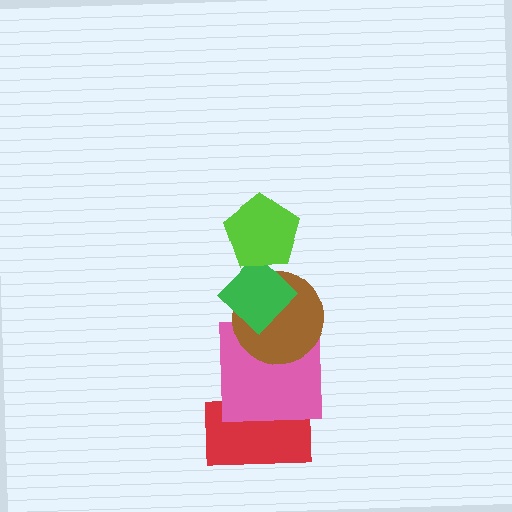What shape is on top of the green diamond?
The lime pentagon is on top of the green diamond.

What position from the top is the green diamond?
The green diamond is 2nd from the top.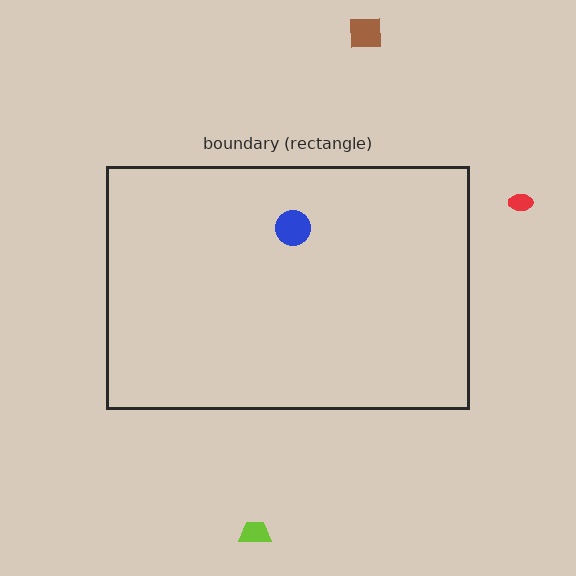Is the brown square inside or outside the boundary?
Outside.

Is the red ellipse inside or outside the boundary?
Outside.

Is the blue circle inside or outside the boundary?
Inside.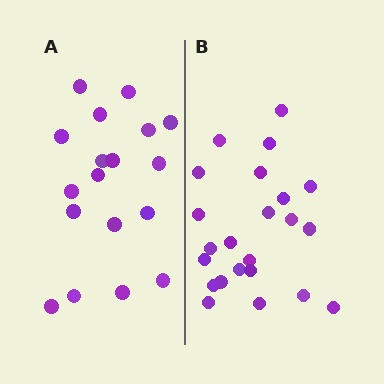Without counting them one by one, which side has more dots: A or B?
Region B (the right region) has more dots.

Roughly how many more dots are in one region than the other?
Region B has about 5 more dots than region A.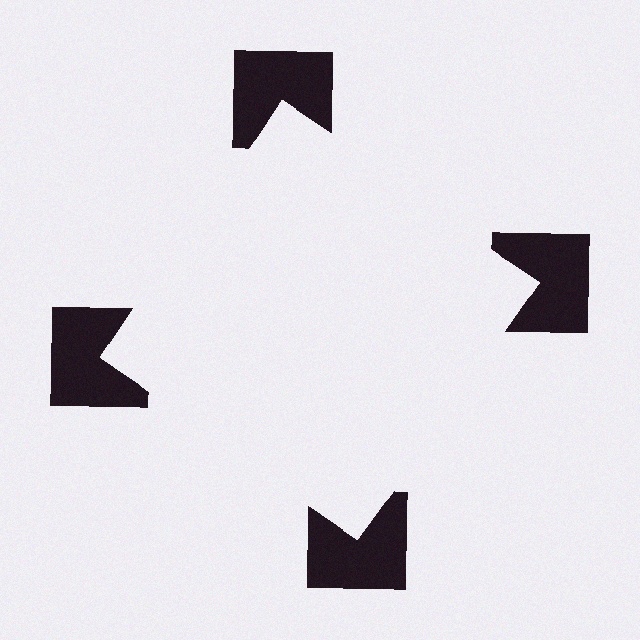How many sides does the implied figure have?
4 sides.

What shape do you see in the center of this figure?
An illusory square — its edges are inferred from the aligned wedge cuts in the notched squares, not physically drawn.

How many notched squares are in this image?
There are 4 — one at each vertex of the illusory square.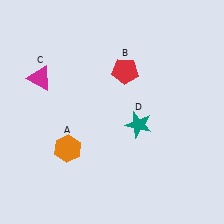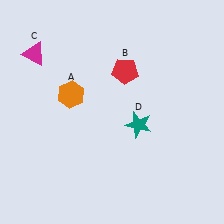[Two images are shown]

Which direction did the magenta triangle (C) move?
The magenta triangle (C) moved up.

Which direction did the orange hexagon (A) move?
The orange hexagon (A) moved up.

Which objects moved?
The objects that moved are: the orange hexagon (A), the magenta triangle (C).